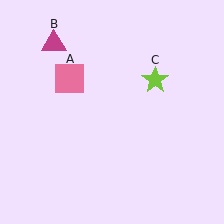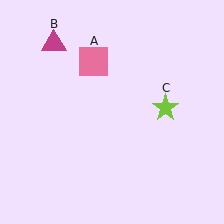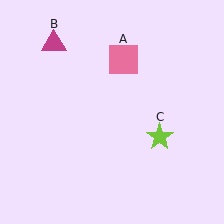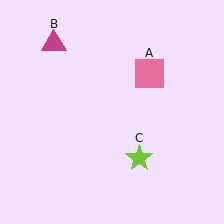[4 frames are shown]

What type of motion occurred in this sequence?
The pink square (object A), lime star (object C) rotated clockwise around the center of the scene.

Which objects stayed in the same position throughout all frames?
Magenta triangle (object B) remained stationary.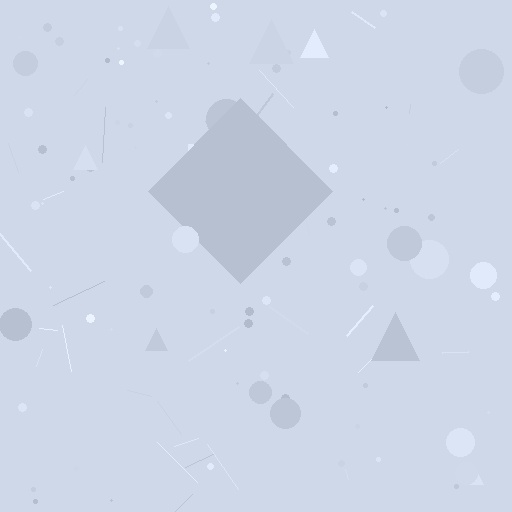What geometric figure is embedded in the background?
A diamond is embedded in the background.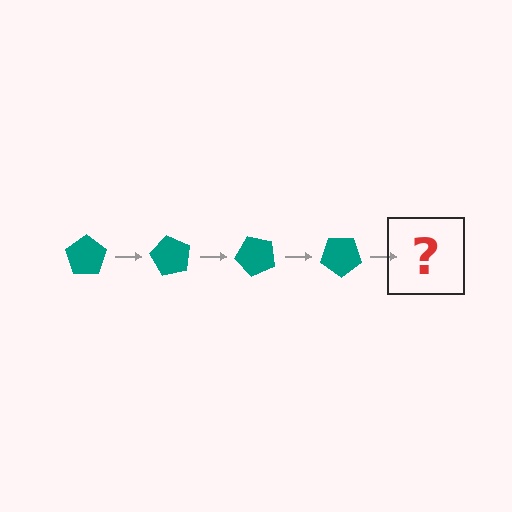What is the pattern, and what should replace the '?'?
The pattern is that the pentagon rotates 60 degrees each step. The '?' should be a teal pentagon rotated 240 degrees.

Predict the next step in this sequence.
The next step is a teal pentagon rotated 240 degrees.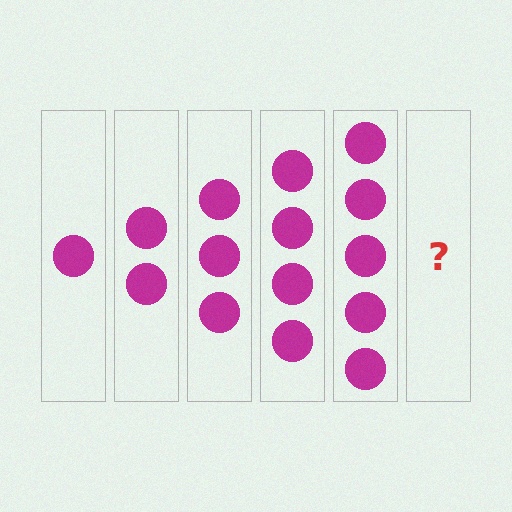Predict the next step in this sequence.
The next step is 6 circles.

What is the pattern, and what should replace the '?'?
The pattern is that each step adds one more circle. The '?' should be 6 circles.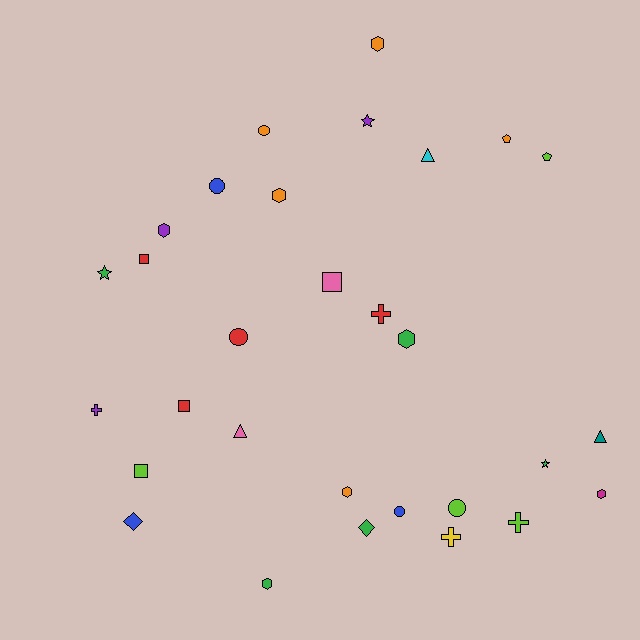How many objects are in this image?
There are 30 objects.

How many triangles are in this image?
There are 3 triangles.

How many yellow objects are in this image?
There is 1 yellow object.